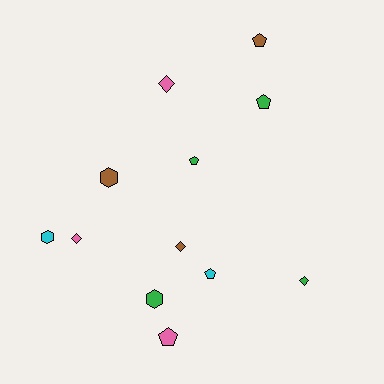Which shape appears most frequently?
Pentagon, with 5 objects.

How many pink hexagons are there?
There are no pink hexagons.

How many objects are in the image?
There are 12 objects.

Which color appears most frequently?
Green, with 4 objects.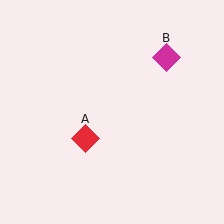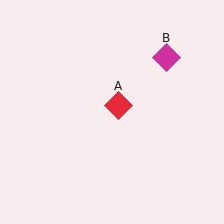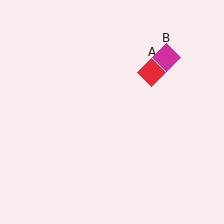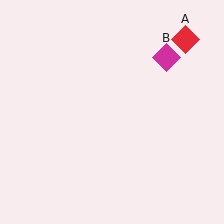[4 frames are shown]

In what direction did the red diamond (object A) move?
The red diamond (object A) moved up and to the right.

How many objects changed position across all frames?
1 object changed position: red diamond (object A).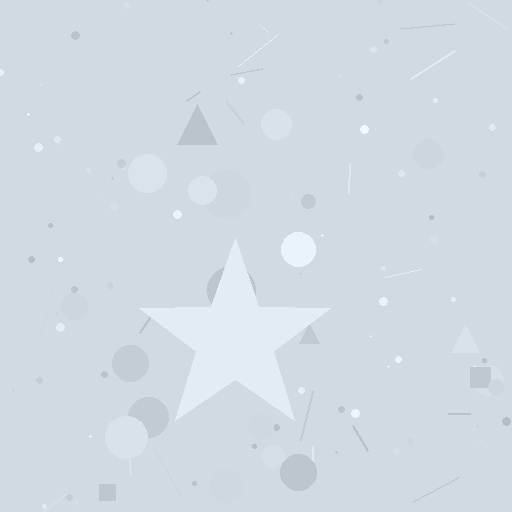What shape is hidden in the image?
A star is hidden in the image.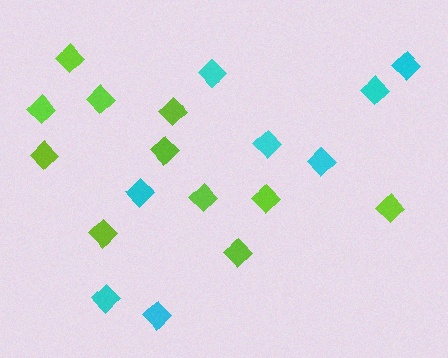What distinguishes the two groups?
There are 2 groups: one group of lime diamonds (11) and one group of cyan diamonds (8).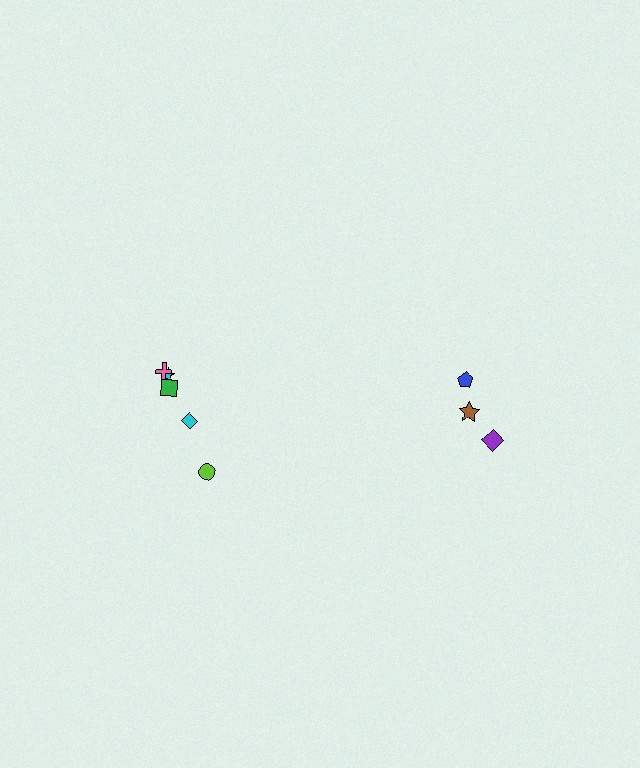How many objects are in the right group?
There are 3 objects.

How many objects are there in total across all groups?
There are 8 objects.